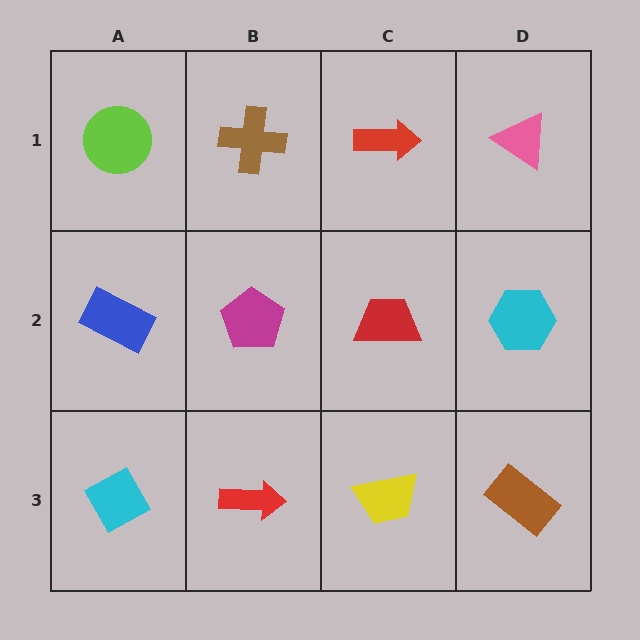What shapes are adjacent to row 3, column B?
A magenta pentagon (row 2, column B), a cyan diamond (row 3, column A), a yellow trapezoid (row 3, column C).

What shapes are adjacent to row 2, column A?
A lime circle (row 1, column A), a cyan diamond (row 3, column A), a magenta pentagon (row 2, column B).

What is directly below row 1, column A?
A blue rectangle.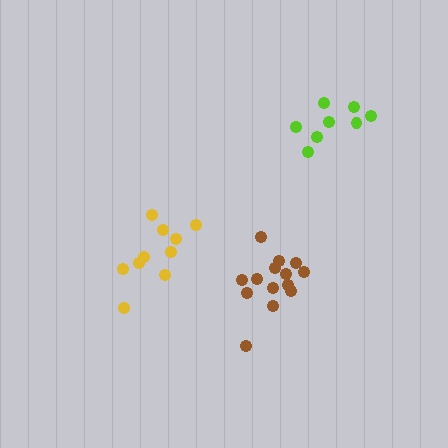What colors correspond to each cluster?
The clusters are colored: brown, lime, yellow.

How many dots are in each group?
Group 1: 14 dots, Group 2: 8 dots, Group 3: 10 dots (32 total).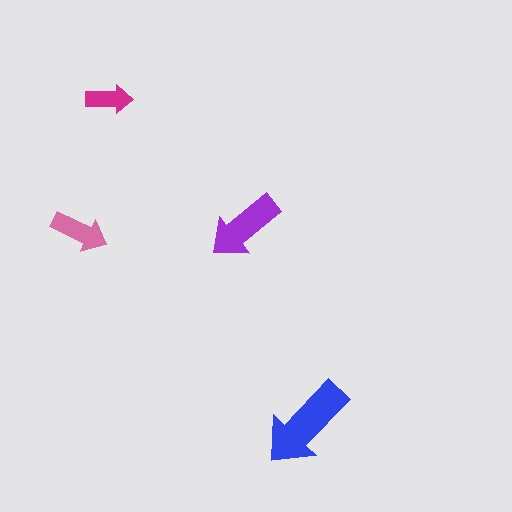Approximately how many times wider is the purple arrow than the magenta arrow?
About 1.5 times wider.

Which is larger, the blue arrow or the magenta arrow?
The blue one.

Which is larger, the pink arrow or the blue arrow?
The blue one.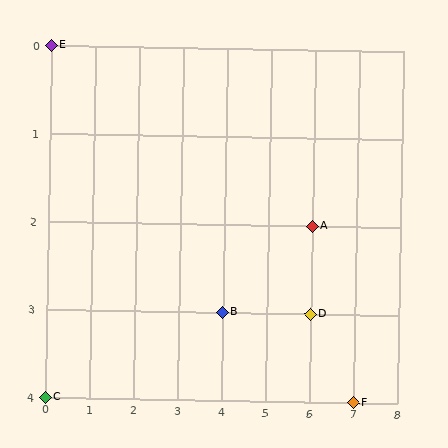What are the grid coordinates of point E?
Point E is at grid coordinates (0, 0).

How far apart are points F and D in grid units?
Points F and D are 1 column and 1 row apart (about 1.4 grid units diagonally).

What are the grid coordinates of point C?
Point C is at grid coordinates (0, 4).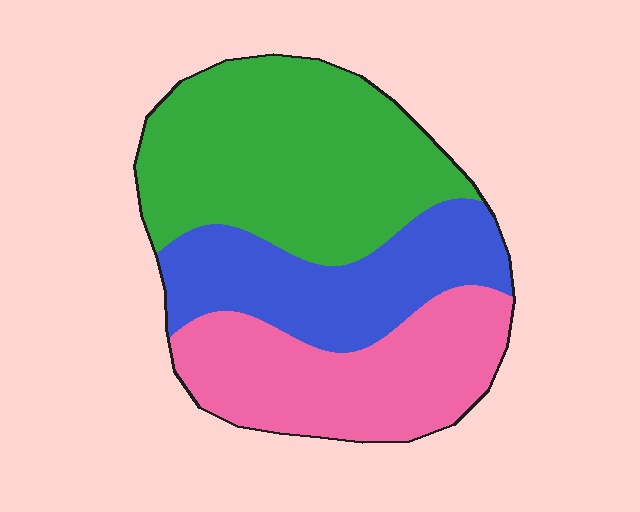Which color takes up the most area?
Green, at roughly 45%.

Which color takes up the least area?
Blue, at roughly 25%.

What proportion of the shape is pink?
Pink covers about 30% of the shape.